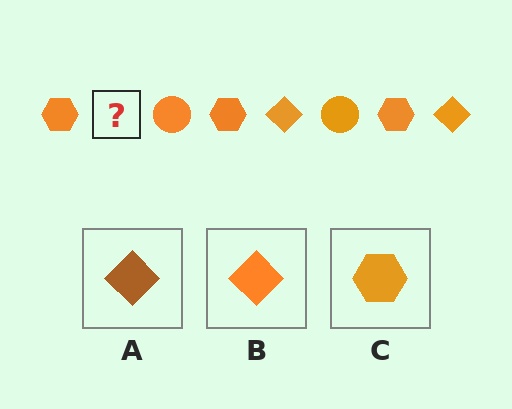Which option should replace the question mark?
Option B.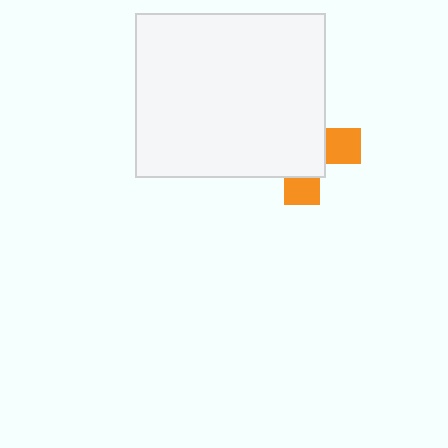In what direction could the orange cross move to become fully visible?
The orange cross could move toward the lower-right. That would shift it out from behind the white rectangle entirely.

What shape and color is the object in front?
The object in front is a white rectangle.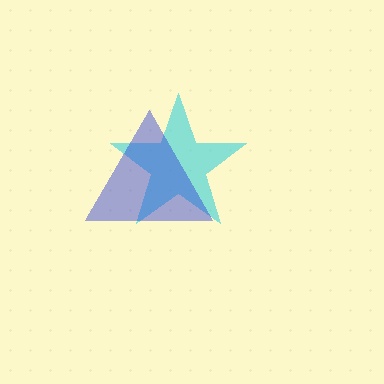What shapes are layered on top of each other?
The layered shapes are: a cyan star, a blue triangle.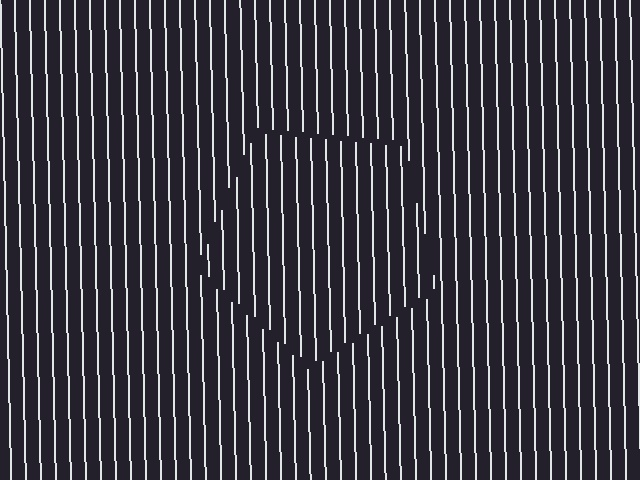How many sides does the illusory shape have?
5 sides — the line-ends trace a pentagon.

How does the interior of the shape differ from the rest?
The interior of the shape contains the same grating, shifted by half a period — the contour is defined by the phase discontinuity where line-ends from the inner and outer gratings abut.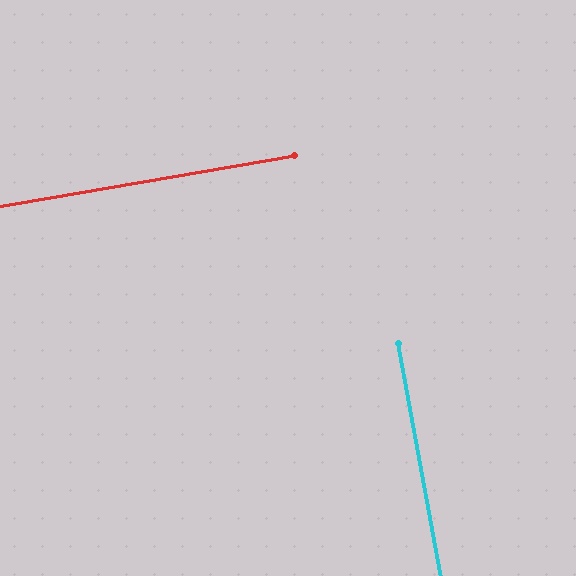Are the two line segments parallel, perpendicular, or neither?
Perpendicular — they meet at approximately 89°.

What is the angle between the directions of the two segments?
Approximately 89 degrees.